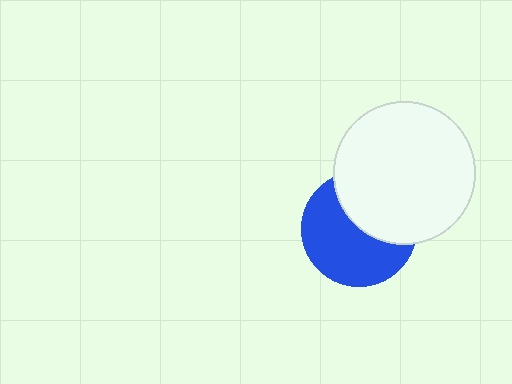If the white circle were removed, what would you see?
You would see the complete blue circle.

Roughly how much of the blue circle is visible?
About half of it is visible (roughly 59%).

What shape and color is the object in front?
The object in front is a white circle.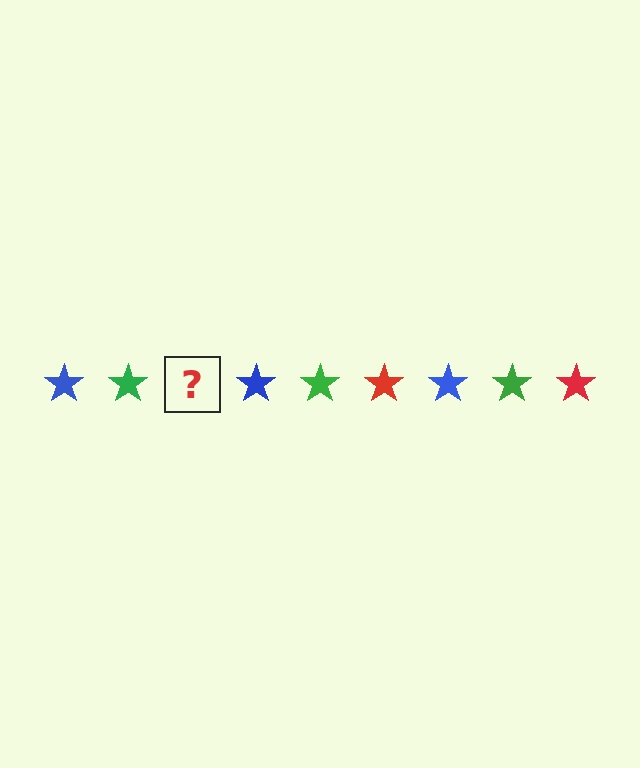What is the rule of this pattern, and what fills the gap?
The rule is that the pattern cycles through blue, green, red stars. The gap should be filled with a red star.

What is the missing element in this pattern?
The missing element is a red star.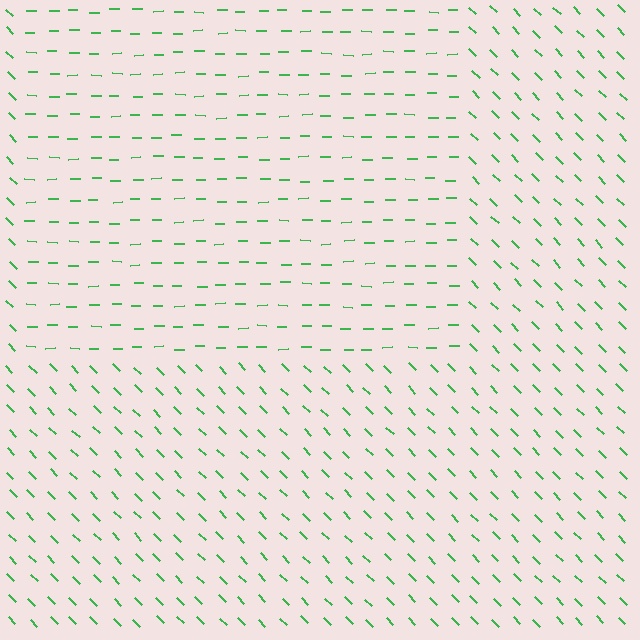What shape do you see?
I see a rectangle.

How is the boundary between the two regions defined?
The boundary is defined purely by a change in line orientation (approximately 45 degrees difference). All lines are the same color and thickness.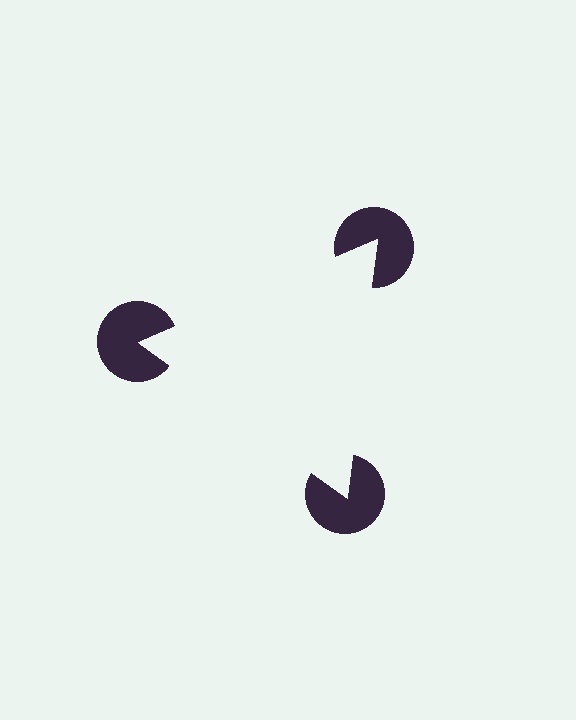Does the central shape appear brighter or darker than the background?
It typically appears slightly brighter than the background, even though no actual brightness change is drawn.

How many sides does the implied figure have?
3 sides.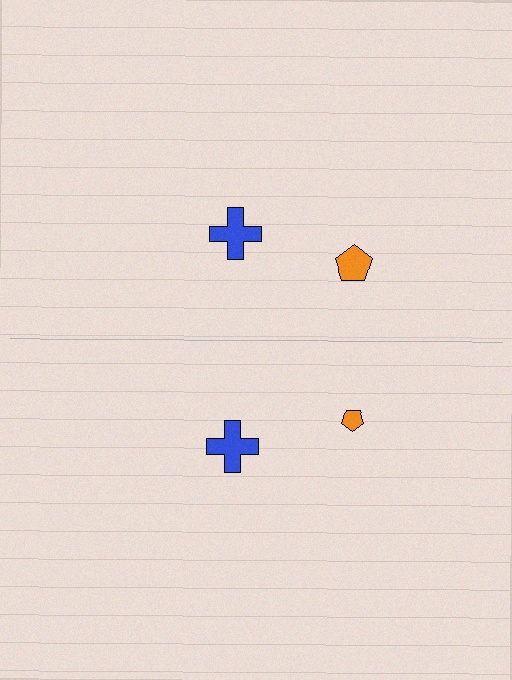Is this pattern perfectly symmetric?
No, the pattern is not perfectly symmetric. The orange pentagon on the bottom side has a different size than its mirror counterpart.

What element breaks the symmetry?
The orange pentagon on the bottom side has a different size than its mirror counterpart.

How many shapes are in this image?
There are 4 shapes in this image.